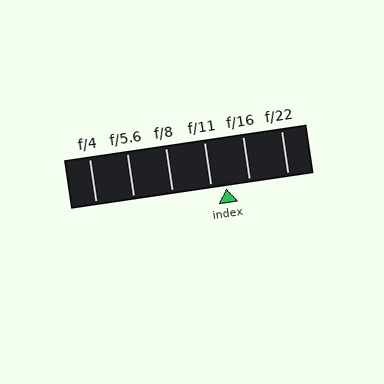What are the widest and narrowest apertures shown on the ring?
The widest aperture shown is f/4 and the narrowest is f/22.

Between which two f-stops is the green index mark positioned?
The index mark is between f/11 and f/16.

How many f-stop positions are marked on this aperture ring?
There are 6 f-stop positions marked.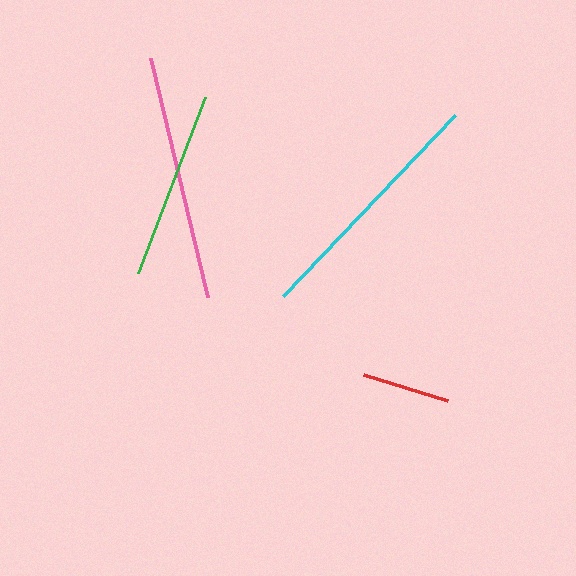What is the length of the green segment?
The green segment is approximately 189 pixels long.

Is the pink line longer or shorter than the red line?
The pink line is longer than the red line.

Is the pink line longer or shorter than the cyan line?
The cyan line is longer than the pink line.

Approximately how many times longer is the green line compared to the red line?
The green line is approximately 2.2 times the length of the red line.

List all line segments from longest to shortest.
From longest to shortest: cyan, pink, green, red.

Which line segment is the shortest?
The red line is the shortest at approximately 87 pixels.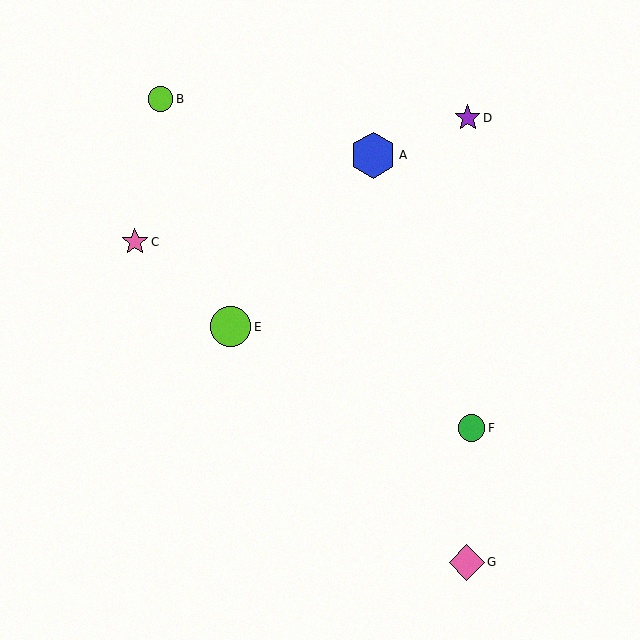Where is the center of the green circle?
The center of the green circle is at (472, 428).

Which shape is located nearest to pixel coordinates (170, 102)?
The lime circle (labeled B) at (160, 99) is nearest to that location.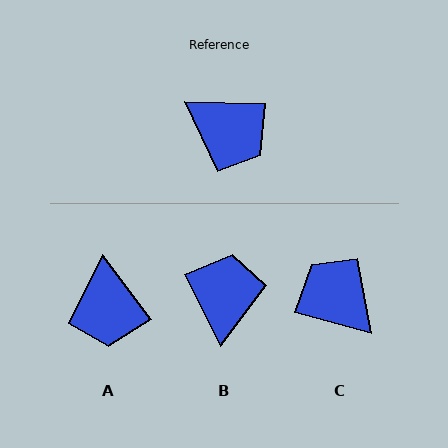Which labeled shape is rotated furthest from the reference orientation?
C, about 166 degrees away.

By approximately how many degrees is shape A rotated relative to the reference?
Approximately 52 degrees clockwise.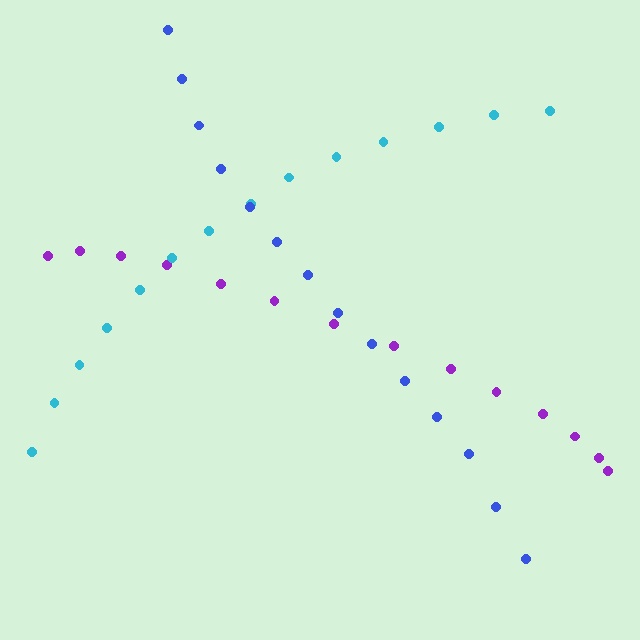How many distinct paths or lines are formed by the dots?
There are 3 distinct paths.